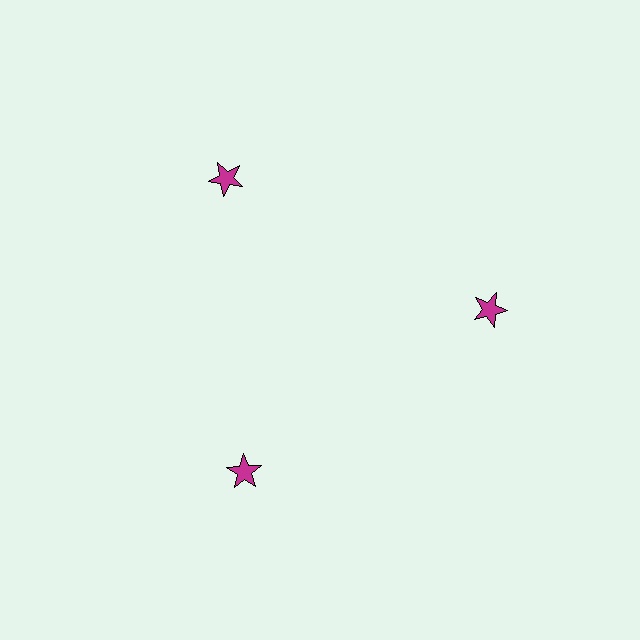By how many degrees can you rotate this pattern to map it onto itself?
The pattern maps onto itself every 120 degrees of rotation.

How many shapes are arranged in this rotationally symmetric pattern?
There are 3 shapes, arranged in 3 groups of 1.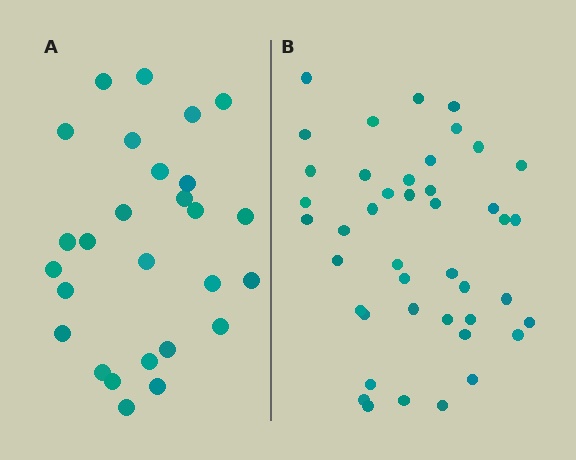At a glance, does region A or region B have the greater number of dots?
Region B (the right region) has more dots.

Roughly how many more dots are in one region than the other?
Region B has approximately 15 more dots than region A.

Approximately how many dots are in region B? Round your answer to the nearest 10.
About 40 dots. (The exact count is 43, which rounds to 40.)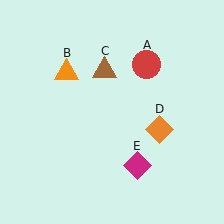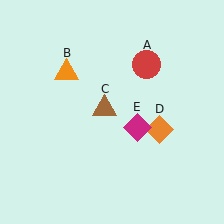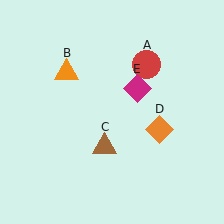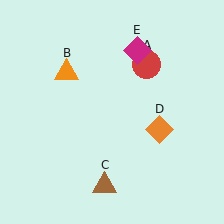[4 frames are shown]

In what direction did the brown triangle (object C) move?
The brown triangle (object C) moved down.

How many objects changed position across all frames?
2 objects changed position: brown triangle (object C), magenta diamond (object E).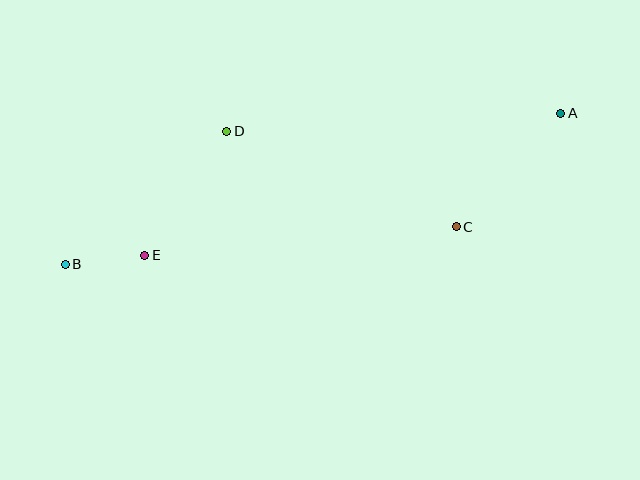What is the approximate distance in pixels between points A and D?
The distance between A and D is approximately 334 pixels.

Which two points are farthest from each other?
Points A and B are farthest from each other.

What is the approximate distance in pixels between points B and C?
The distance between B and C is approximately 392 pixels.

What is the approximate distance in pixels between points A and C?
The distance between A and C is approximately 154 pixels.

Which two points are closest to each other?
Points B and E are closest to each other.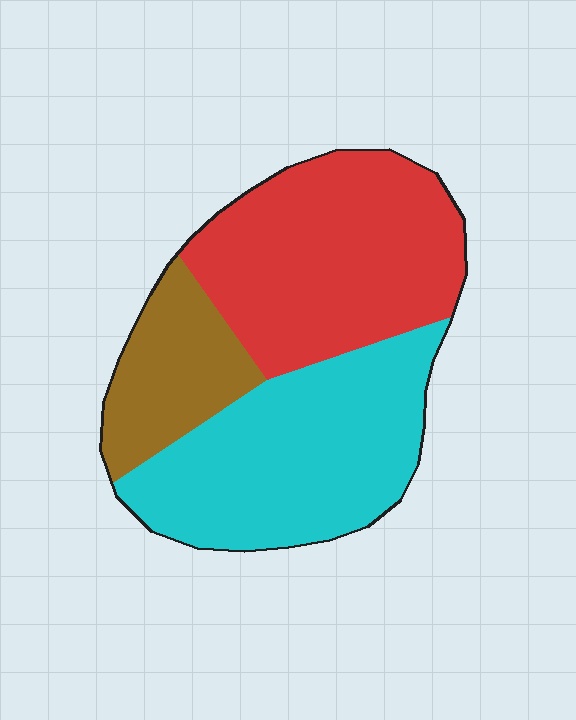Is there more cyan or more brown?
Cyan.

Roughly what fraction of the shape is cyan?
Cyan covers 41% of the shape.